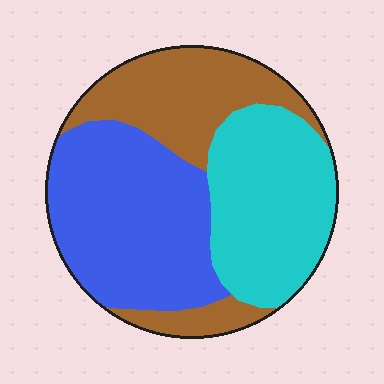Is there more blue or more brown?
Blue.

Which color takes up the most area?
Blue, at roughly 40%.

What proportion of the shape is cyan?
Cyan covers around 30% of the shape.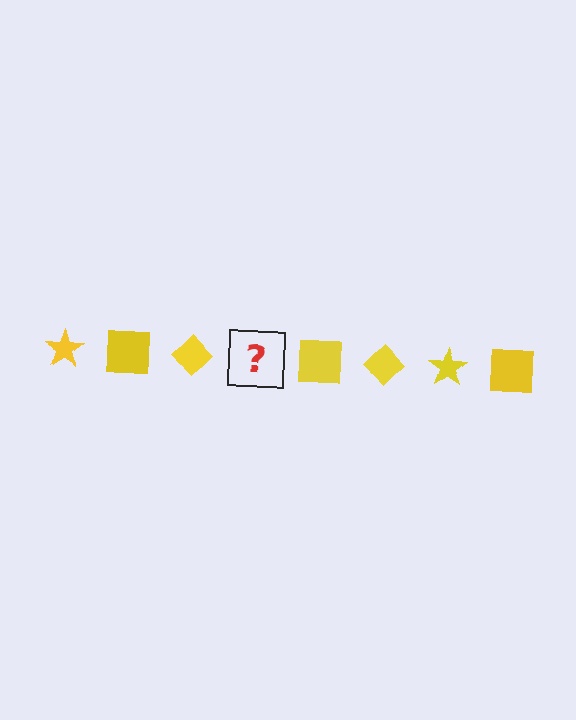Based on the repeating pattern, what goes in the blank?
The blank should be a yellow star.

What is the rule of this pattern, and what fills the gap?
The rule is that the pattern cycles through star, square, diamond shapes in yellow. The gap should be filled with a yellow star.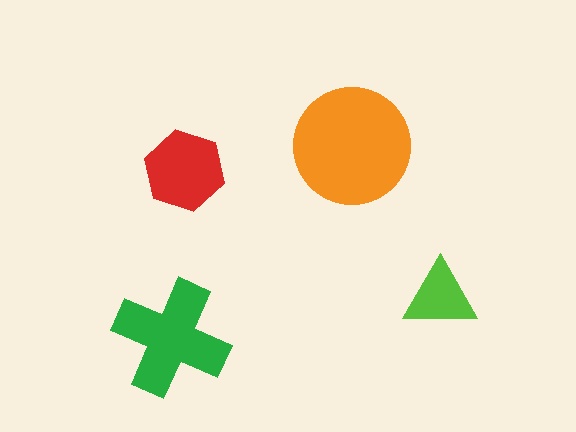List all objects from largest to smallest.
The orange circle, the green cross, the red hexagon, the lime triangle.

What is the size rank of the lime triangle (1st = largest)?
4th.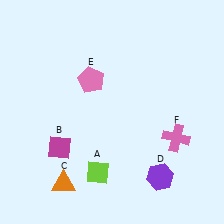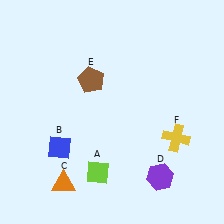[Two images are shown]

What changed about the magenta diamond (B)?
In Image 1, B is magenta. In Image 2, it changed to blue.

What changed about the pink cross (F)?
In Image 1, F is pink. In Image 2, it changed to yellow.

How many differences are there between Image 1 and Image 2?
There are 3 differences between the two images.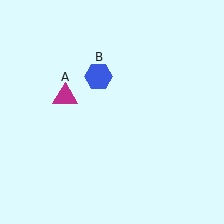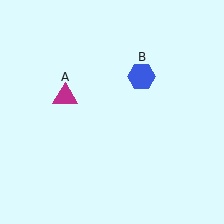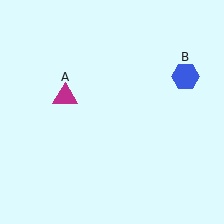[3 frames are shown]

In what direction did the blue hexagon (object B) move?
The blue hexagon (object B) moved right.